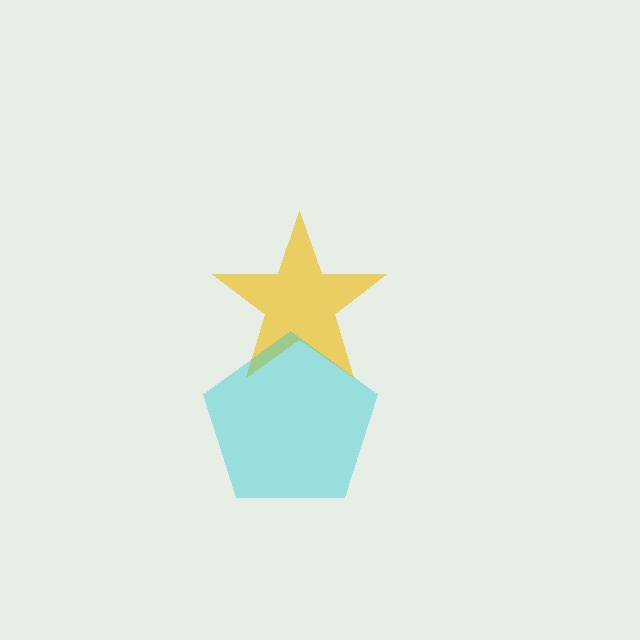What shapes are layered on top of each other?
The layered shapes are: a yellow star, a cyan pentagon.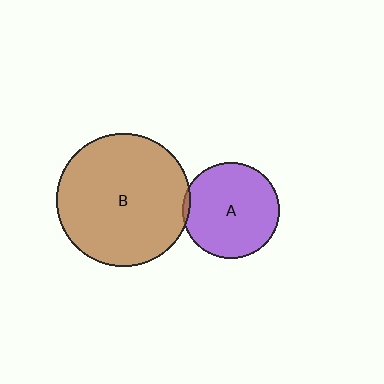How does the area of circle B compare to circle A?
Approximately 1.9 times.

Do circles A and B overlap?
Yes.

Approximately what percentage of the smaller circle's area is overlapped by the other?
Approximately 5%.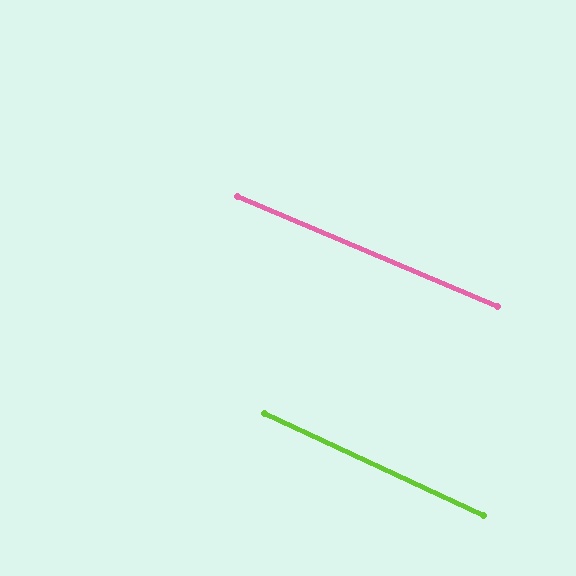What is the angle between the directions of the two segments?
Approximately 2 degrees.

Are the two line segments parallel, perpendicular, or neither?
Parallel — their directions differ by only 1.8°.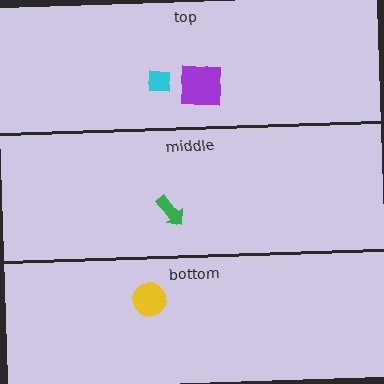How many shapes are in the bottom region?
1.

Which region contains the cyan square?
The top region.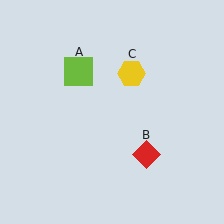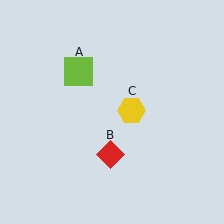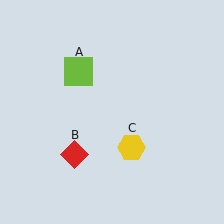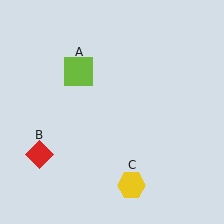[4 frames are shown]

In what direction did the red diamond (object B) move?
The red diamond (object B) moved left.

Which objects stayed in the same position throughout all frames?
Lime square (object A) remained stationary.